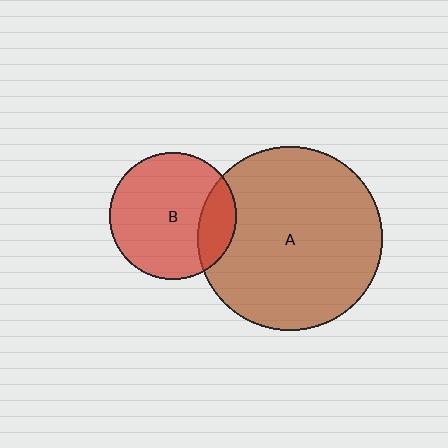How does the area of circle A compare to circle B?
Approximately 2.1 times.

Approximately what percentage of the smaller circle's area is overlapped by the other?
Approximately 20%.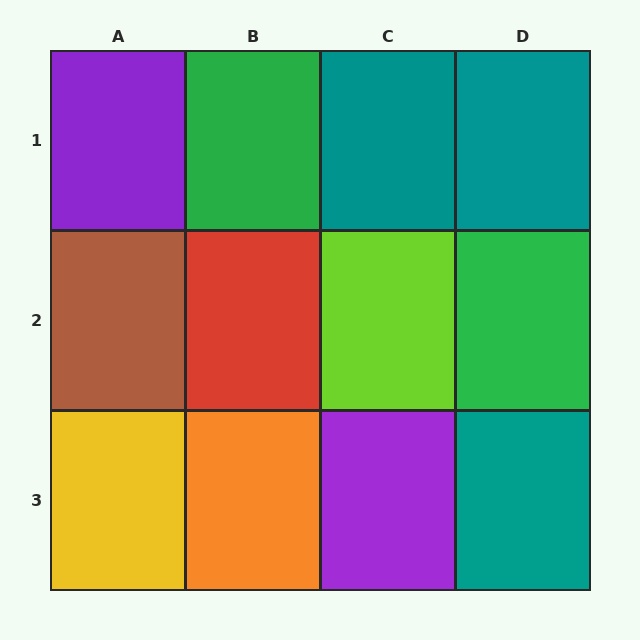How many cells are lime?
1 cell is lime.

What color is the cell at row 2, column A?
Brown.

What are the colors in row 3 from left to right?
Yellow, orange, purple, teal.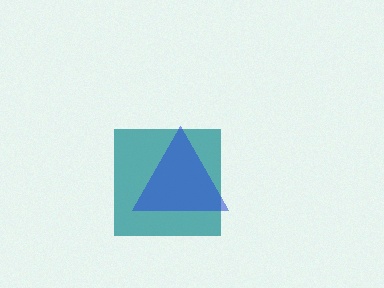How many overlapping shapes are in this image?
There are 2 overlapping shapes in the image.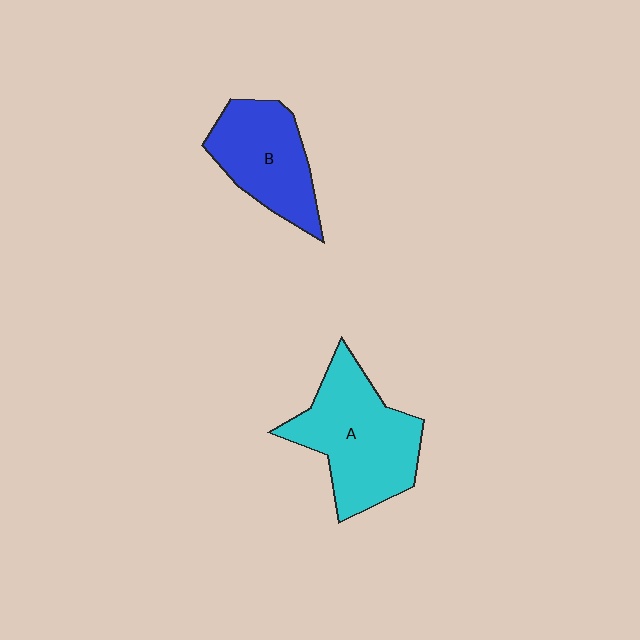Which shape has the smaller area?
Shape B (blue).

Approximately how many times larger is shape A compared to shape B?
Approximately 1.3 times.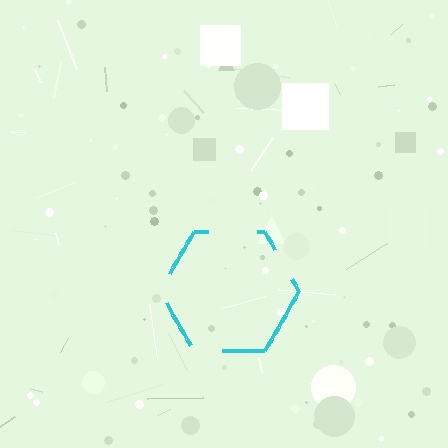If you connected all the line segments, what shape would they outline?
They would outline a hexagon.